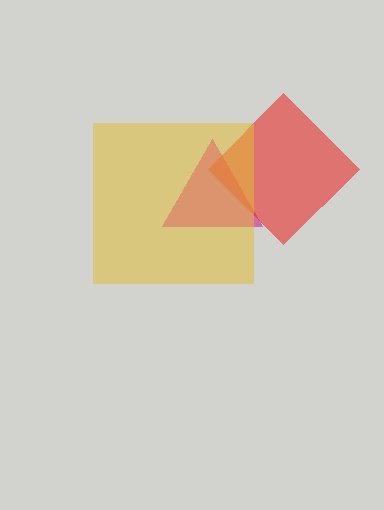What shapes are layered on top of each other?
The layered shapes are: a magenta triangle, a red diamond, a yellow square.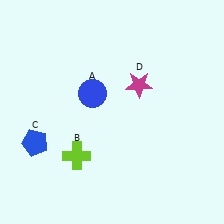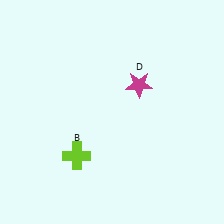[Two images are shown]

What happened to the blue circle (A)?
The blue circle (A) was removed in Image 2. It was in the top-left area of Image 1.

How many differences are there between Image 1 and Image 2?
There are 2 differences between the two images.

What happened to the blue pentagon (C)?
The blue pentagon (C) was removed in Image 2. It was in the bottom-left area of Image 1.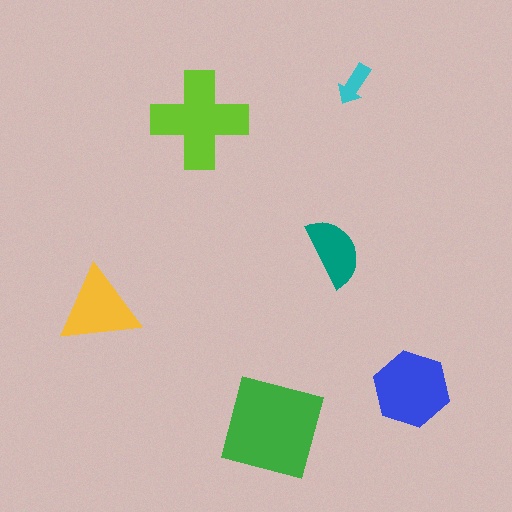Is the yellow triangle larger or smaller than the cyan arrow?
Larger.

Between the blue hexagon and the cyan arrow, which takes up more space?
The blue hexagon.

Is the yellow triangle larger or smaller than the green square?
Smaller.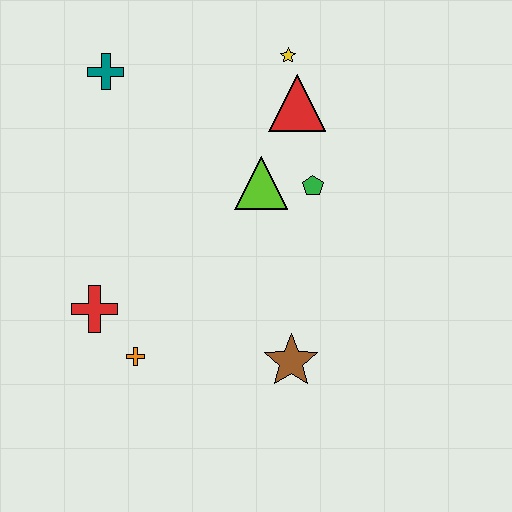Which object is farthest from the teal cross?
The brown star is farthest from the teal cross.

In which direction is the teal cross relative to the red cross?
The teal cross is above the red cross.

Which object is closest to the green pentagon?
The lime triangle is closest to the green pentagon.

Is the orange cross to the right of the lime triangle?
No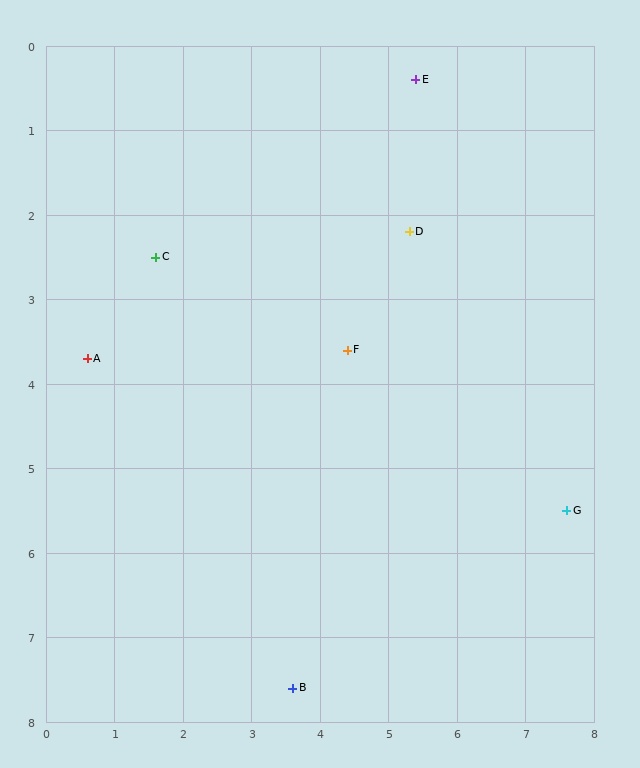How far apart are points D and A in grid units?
Points D and A are about 4.9 grid units apart.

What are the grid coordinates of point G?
Point G is at approximately (7.6, 5.5).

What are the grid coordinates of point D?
Point D is at approximately (5.3, 2.2).